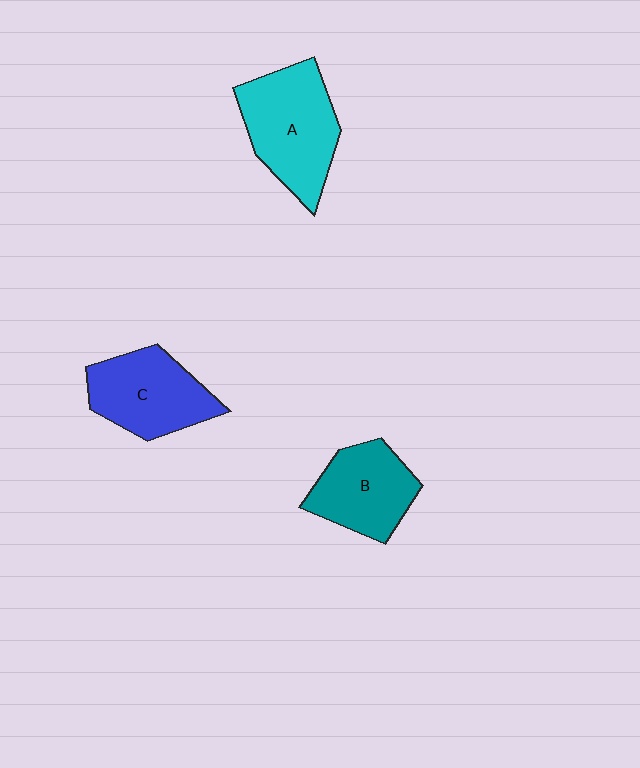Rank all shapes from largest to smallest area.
From largest to smallest: A (cyan), C (blue), B (teal).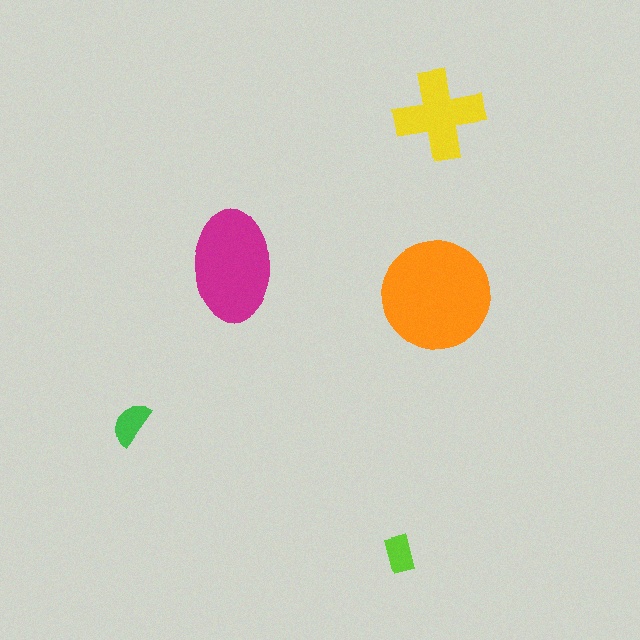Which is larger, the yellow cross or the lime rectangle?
The yellow cross.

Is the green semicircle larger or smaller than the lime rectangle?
Larger.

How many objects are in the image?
There are 5 objects in the image.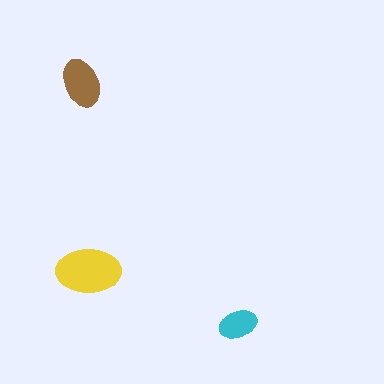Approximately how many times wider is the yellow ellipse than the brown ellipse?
About 1.5 times wider.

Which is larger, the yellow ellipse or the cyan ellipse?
The yellow one.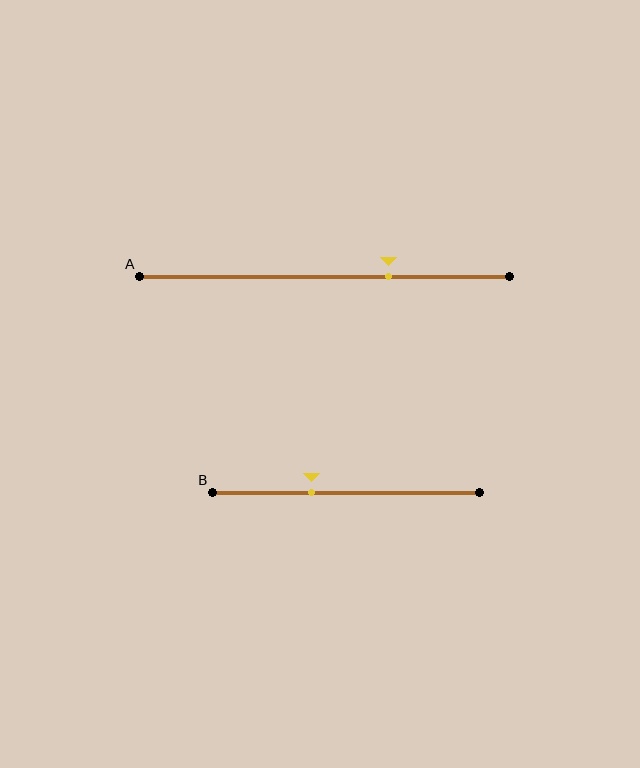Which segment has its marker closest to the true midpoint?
Segment B has its marker closest to the true midpoint.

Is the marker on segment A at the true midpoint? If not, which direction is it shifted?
No, the marker on segment A is shifted to the right by about 17% of the segment length.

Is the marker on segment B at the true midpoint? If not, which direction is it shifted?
No, the marker on segment B is shifted to the left by about 13% of the segment length.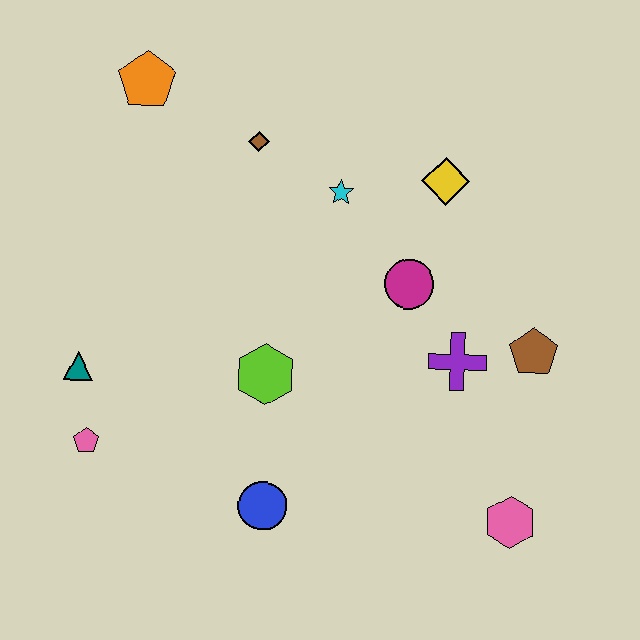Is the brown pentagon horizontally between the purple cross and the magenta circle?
No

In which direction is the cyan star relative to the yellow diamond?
The cyan star is to the left of the yellow diamond.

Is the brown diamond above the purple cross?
Yes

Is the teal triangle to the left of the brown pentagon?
Yes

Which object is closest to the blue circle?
The lime hexagon is closest to the blue circle.